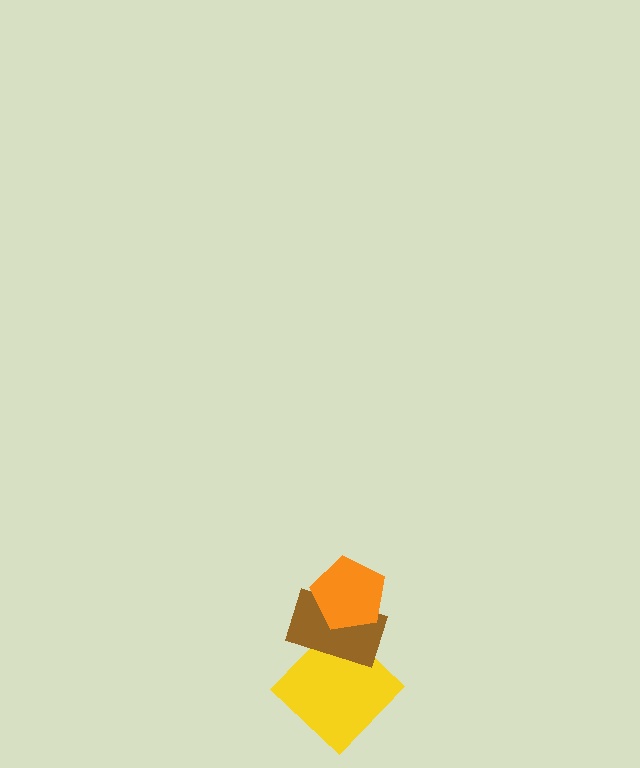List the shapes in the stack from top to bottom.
From top to bottom: the orange pentagon, the brown rectangle, the yellow diamond.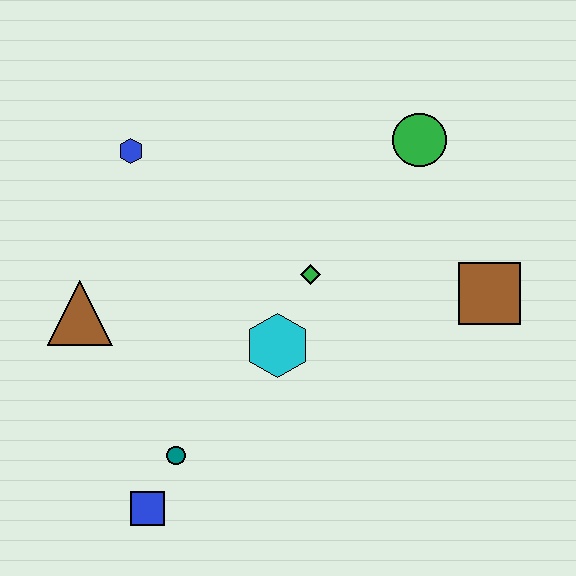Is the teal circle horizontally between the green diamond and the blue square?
Yes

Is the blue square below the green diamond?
Yes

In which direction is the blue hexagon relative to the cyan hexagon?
The blue hexagon is above the cyan hexagon.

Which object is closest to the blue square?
The teal circle is closest to the blue square.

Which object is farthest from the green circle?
The blue square is farthest from the green circle.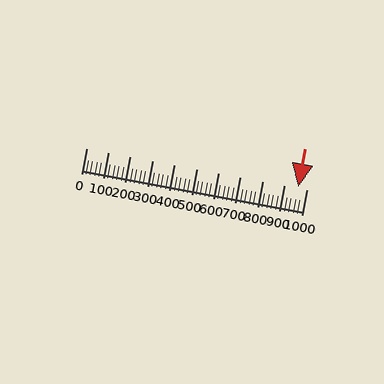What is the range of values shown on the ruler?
The ruler shows values from 0 to 1000.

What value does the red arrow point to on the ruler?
The red arrow points to approximately 960.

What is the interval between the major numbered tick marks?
The major tick marks are spaced 100 units apart.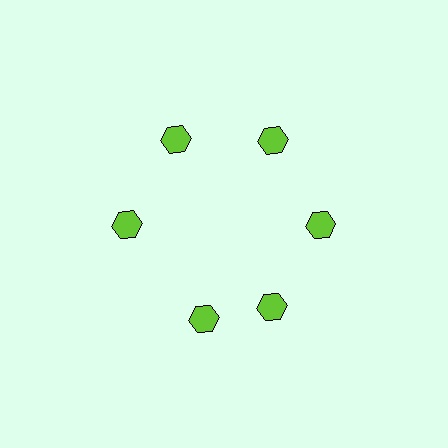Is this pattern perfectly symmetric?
No. The 6 lime hexagons are arranged in a ring, but one element near the 7 o'clock position is rotated out of alignment along the ring, breaking the 6-fold rotational symmetry.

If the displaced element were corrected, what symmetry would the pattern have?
It would have 6-fold rotational symmetry — the pattern would map onto itself every 60 degrees.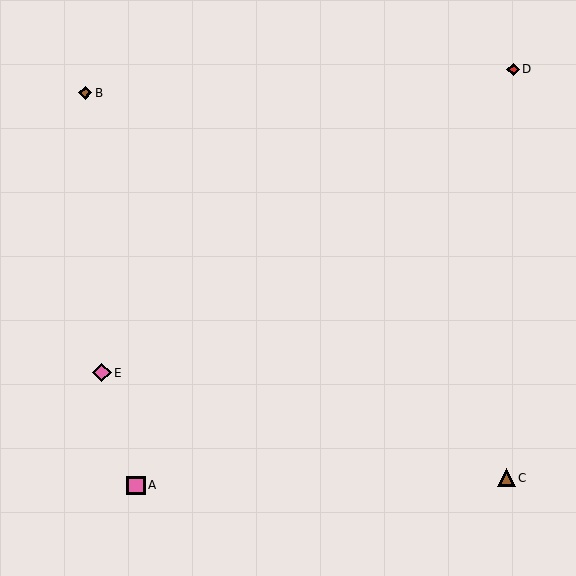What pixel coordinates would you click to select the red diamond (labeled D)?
Click at (513, 69) to select the red diamond D.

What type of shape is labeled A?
Shape A is a pink square.